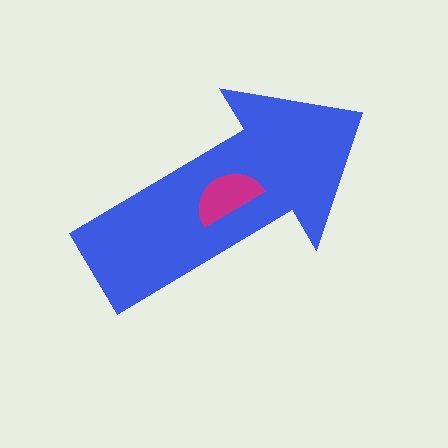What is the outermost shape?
The blue arrow.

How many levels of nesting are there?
2.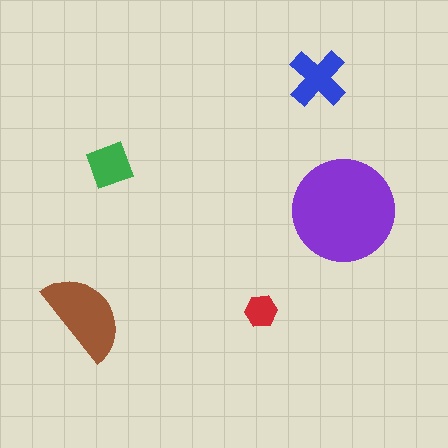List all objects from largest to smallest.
The purple circle, the brown semicircle, the blue cross, the green square, the red hexagon.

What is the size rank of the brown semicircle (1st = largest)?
2nd.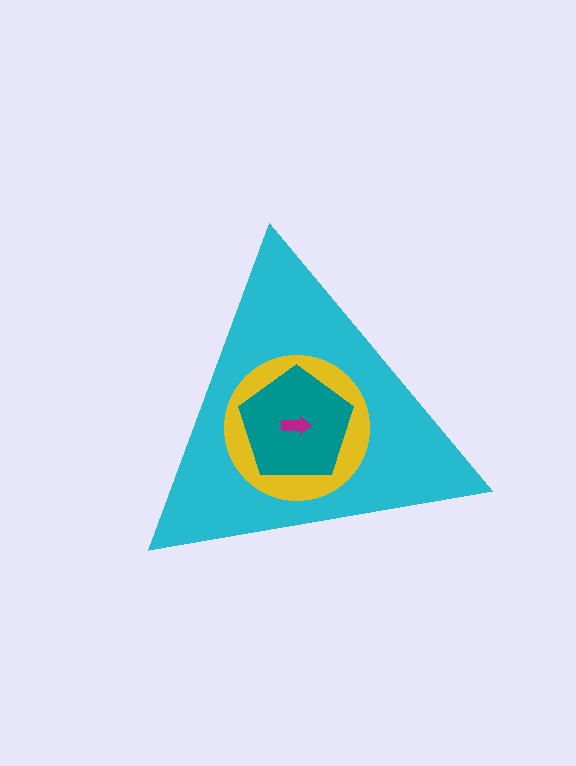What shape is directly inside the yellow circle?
The teal pentagon.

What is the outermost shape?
The cyan triangle.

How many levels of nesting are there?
4.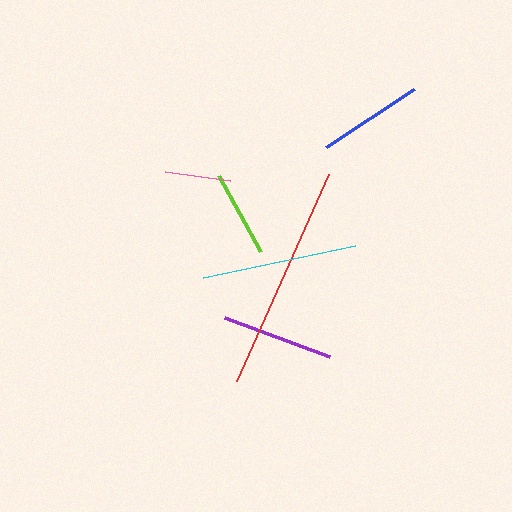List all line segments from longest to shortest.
From longest to shortest: red, cyan, purple, blue, lime, pink.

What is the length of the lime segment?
The lime segment is approximately 87 pixels long.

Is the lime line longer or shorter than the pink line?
The lime line is longer than the pink line.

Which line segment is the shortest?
The pink line is the shortest at approximately 66 pixels.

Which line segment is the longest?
The red line is the longest at approximately 226 pixels.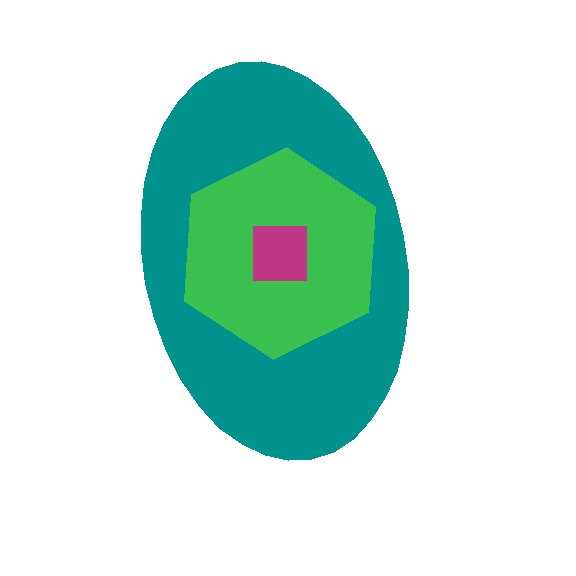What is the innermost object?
The magenta square.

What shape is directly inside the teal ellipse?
The green hexagon.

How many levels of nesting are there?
3.